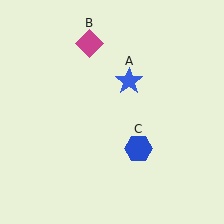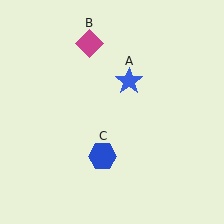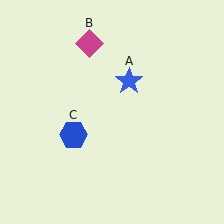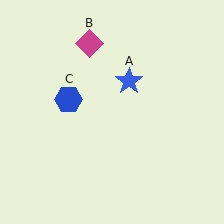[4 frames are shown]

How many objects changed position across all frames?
1 object changed position: blue hexagon (object C).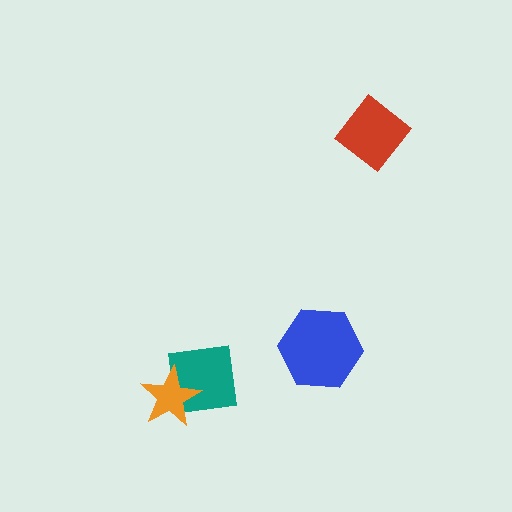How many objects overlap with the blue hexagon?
0 objects overlap with the blue hexagon.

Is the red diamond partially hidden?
No, no other shape covers it.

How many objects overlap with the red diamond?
0 objects overlap with the red diamond.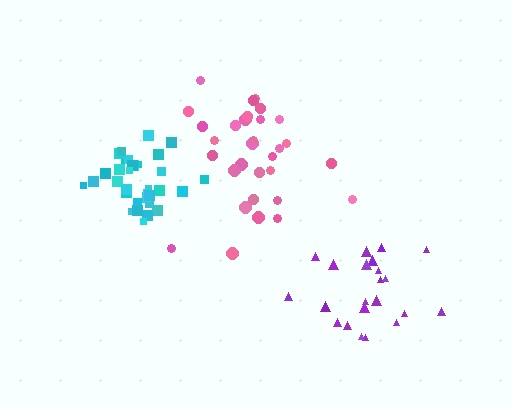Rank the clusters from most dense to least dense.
cyan, purple, pink.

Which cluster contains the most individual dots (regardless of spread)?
Cyan (35).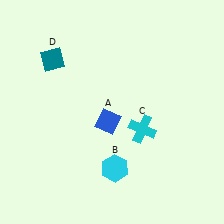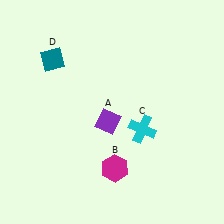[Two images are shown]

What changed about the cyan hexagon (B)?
In Image 1, B is cyan. In Image 2, it changed to magenta.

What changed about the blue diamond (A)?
In Image 1, A is blue. In Image 2, it changed to purple.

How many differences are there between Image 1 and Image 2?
There are 2 differences between the two images.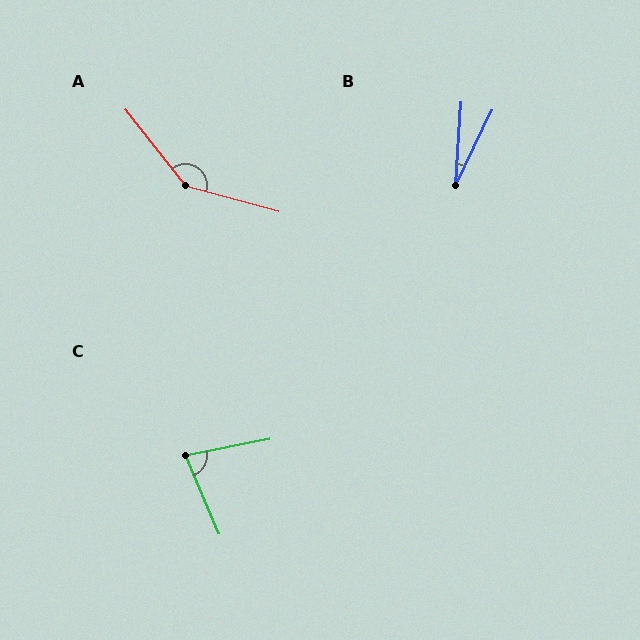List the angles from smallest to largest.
B (22°), C (78°), A (143°).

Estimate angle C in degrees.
Approximately 78 degrees.